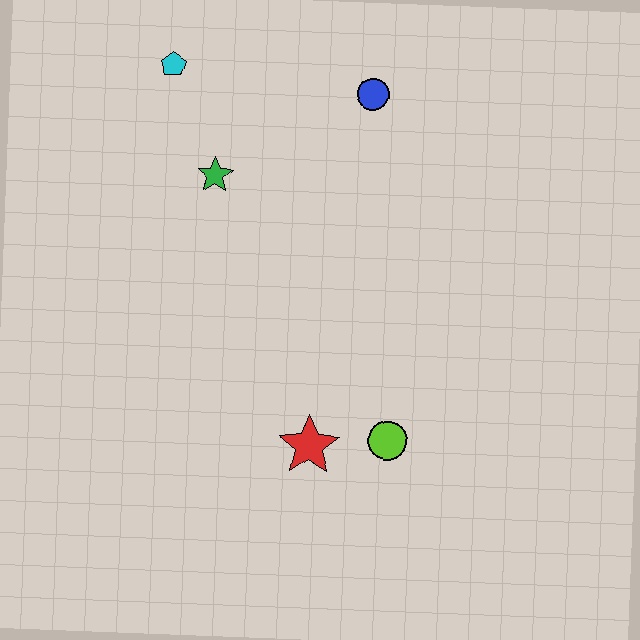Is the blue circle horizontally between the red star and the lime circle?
Yes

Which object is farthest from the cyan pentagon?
The lime circle is farthest from the cyan pentagon.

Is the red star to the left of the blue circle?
Yes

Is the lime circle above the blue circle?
No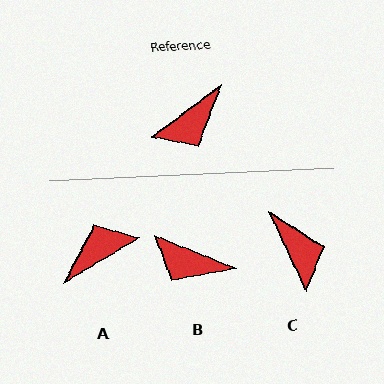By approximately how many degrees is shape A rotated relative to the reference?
Approximately 174 degrees counter-clockwise.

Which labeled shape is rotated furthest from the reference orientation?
A, about 174 degrees away.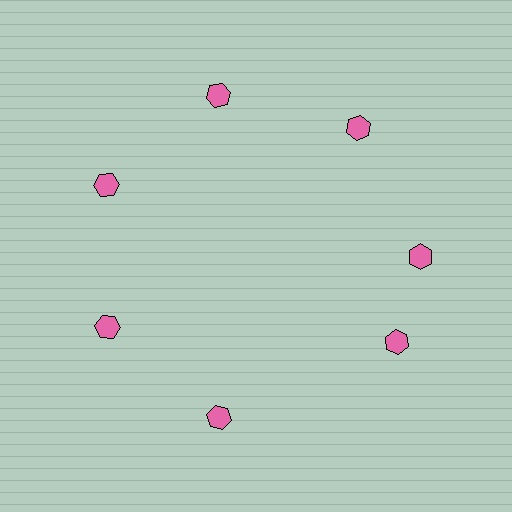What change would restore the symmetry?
The symmetry would be restored by rotating it back into even spacing with its neighbors so that all 7 hexagons sit at equal angles and equal distance from the center.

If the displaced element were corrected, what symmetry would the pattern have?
It would have 7-fold rotational symmetry — the pattern would map onto itself every 51 degrees.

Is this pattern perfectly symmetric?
No. The 7 pink hexagons are arranged in a ring, but one element near the 5 o'clock position is rotated out of alignment along the ring, breaking the 7-fold rotational symmetry.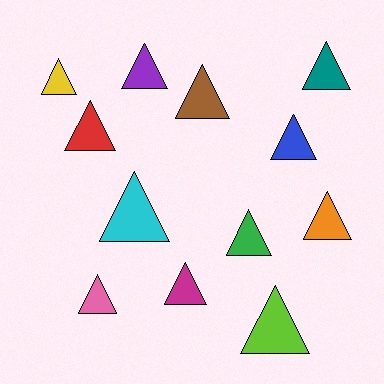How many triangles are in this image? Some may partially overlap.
There are 12 triangles.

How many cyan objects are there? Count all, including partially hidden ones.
There is 1 cyan object.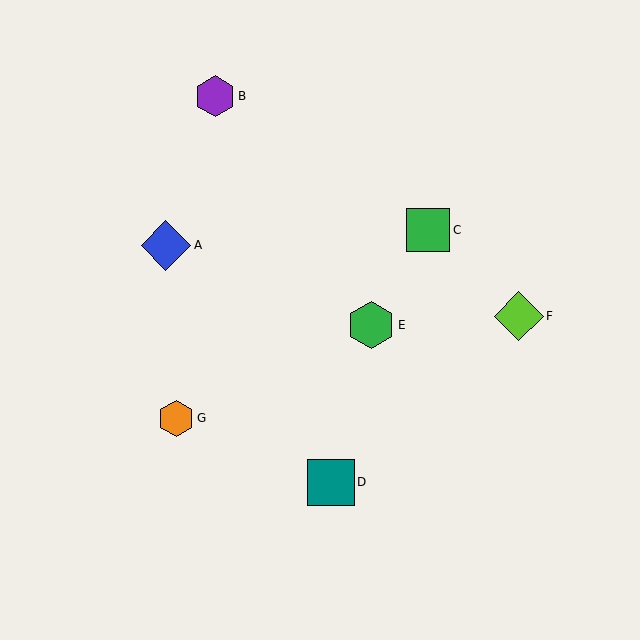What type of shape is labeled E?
Shape E is a green hexagon.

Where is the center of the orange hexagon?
The center of the orange hexagon is at (176, 418).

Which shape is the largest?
The blue diamond (labeled A) is the largest.